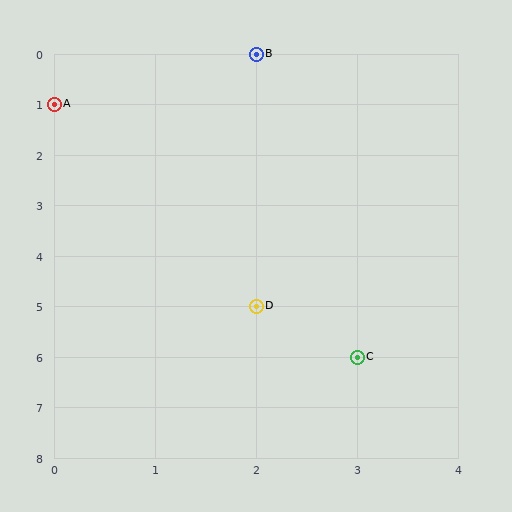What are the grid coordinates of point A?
Point A is at grid coordinates (0, 1).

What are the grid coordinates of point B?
Point B is at grid coordinates (2, 0).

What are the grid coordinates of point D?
Point D is at grid coordinates (2, 5).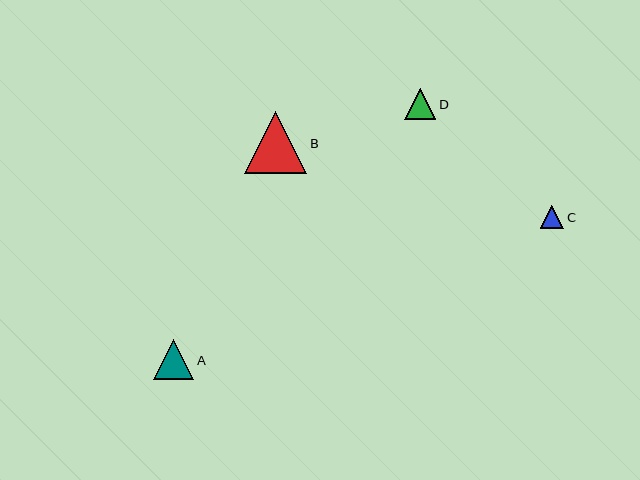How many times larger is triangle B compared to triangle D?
Triangle B is approximately 2.0 times the size of triangle D.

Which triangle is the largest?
Triangle B is the largest with a size of approximately 62 pixels.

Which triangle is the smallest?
Triangle C is the smallest with a size of approximately 24 pixels.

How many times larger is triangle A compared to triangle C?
Triangle A is approximately 1.7 times the size of triangle C.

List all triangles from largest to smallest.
From largest to smallest: B, A, D, C.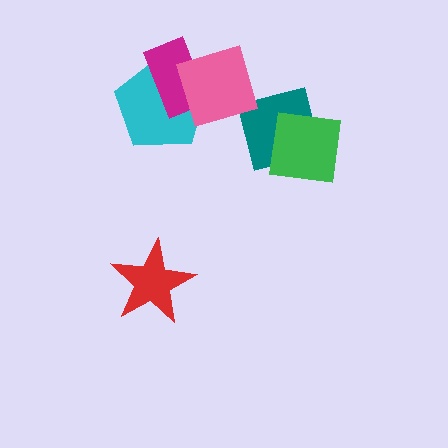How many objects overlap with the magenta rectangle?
2 objects overlap with the magenta rectangle.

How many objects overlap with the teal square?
2 objects overlap with the teal square.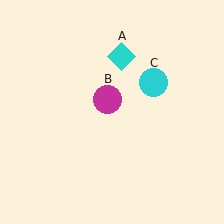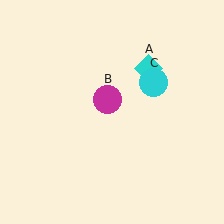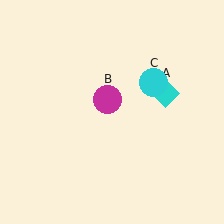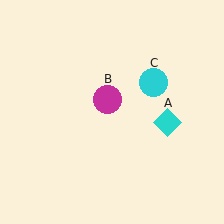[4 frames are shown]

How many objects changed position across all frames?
1 object changed position: cyan diamond (object A).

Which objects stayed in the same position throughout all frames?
Magenta circle (object B) and cyan circle (object C) remained stationary.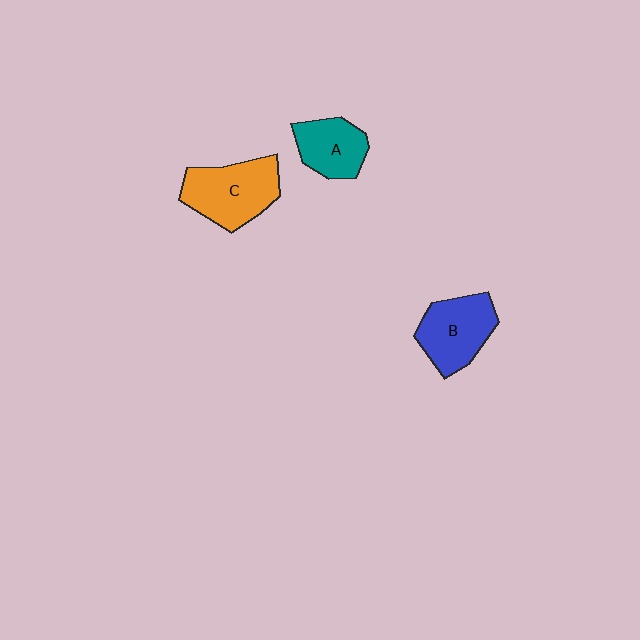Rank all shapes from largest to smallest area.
From largest to smallest: C (orange), B (blue), A (teal).